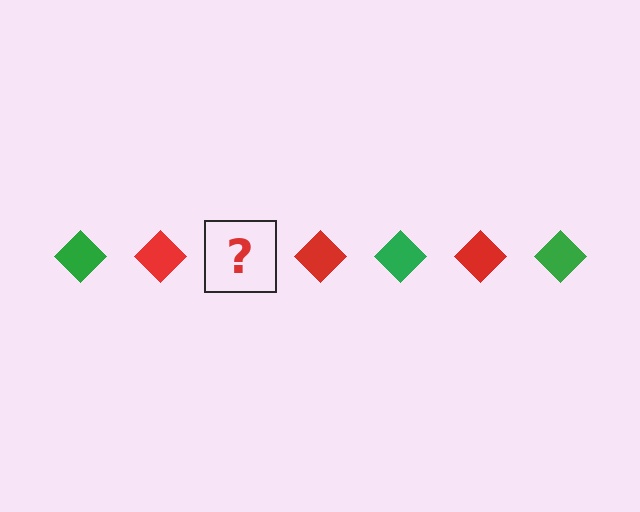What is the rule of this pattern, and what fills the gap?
The rule is that the pattern cycles through green, red diamonds. The gap should be filled with a green diamond.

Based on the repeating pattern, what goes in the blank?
The blank should be a green diamond.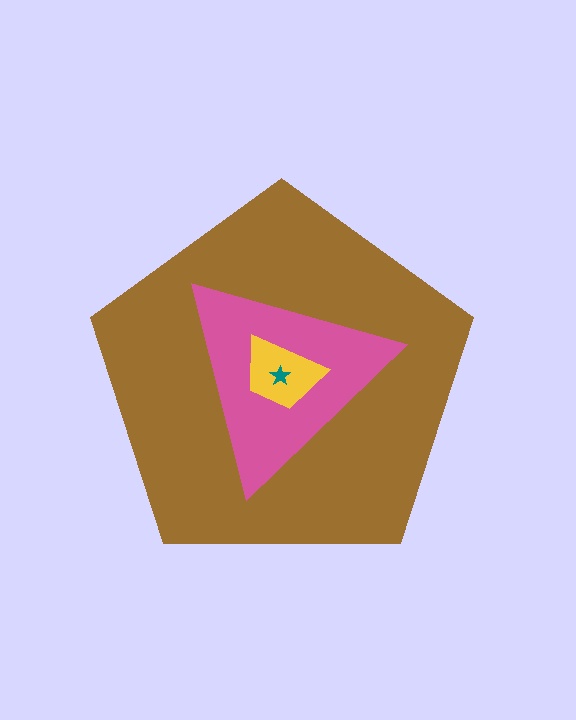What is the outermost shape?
The brown pentagon.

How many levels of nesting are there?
4.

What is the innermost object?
The teal star.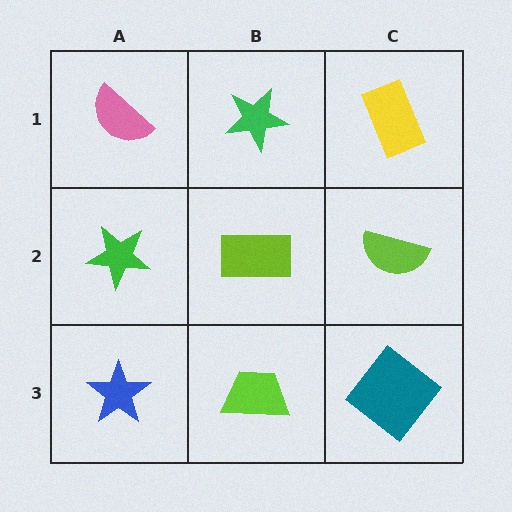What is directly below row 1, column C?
A lime semicircle.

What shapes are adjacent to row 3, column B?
A lime rectangle (row 2, column B), a blue star (row 3, column A), a teal diamond (row 3, column C).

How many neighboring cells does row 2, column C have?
3.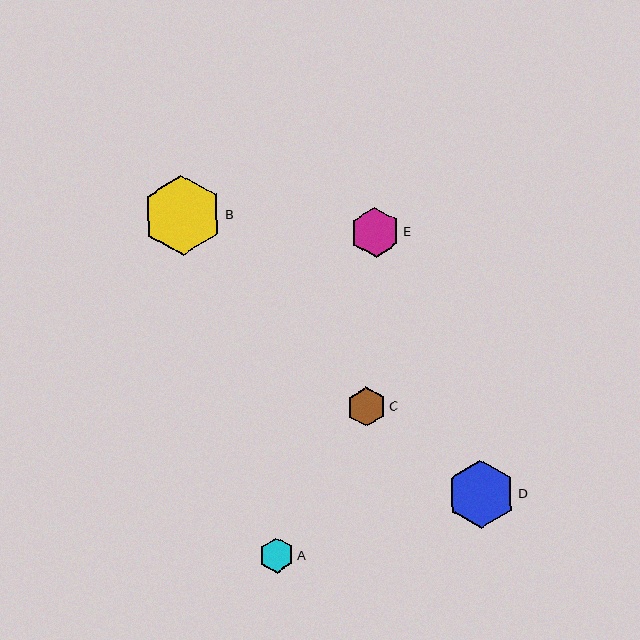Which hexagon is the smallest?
Hexagon A is the smallest with a size of approximately 35 pixels.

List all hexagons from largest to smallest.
From largest to smallest: B, D, E, C, A.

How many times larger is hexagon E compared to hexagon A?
Hexagon E is approximately 1.4 times the size of hexagon A.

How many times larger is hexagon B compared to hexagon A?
Hexagon B is approximately 2.3 times the size of hexagon A.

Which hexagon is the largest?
Hexagon B is the largest with a size of approximately 80 pixels.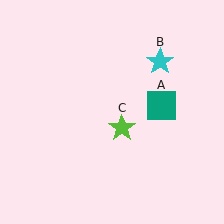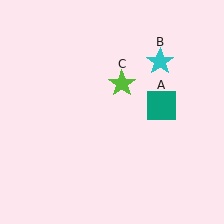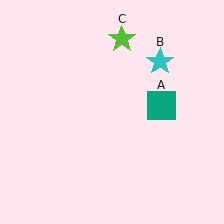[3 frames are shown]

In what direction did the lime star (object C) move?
The lime star (object C) moved up.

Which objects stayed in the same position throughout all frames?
Teal square (object A) and cyan star (object B) remained stationary.